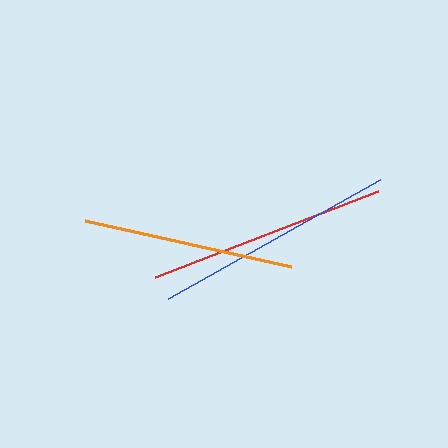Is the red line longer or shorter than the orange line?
The red line is longer than the orange line.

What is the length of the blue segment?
The blue segment is approximately 244 pixels long.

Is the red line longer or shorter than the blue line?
The blue line is longer than the red line.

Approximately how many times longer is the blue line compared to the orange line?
The blue line is approximately 1.2 times the length of the orange line.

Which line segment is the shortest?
The orange line is the shortest at approximately 212 pixels.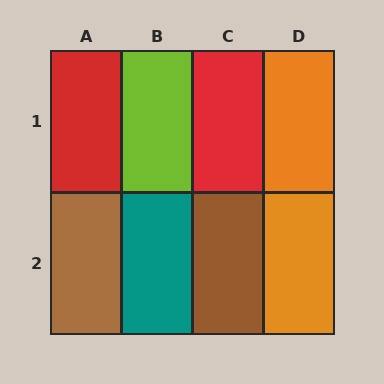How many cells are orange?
2 cells are orange.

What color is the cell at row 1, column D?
Orange.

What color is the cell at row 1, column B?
Lime.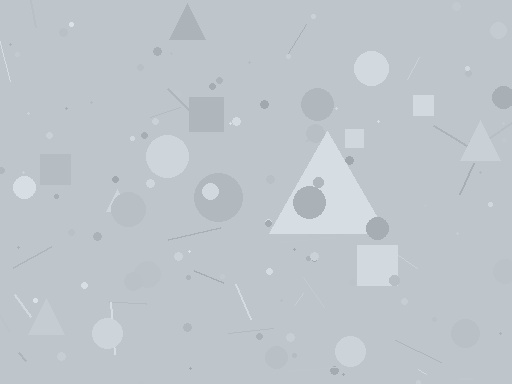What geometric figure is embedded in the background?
A triangle is embedded in the background.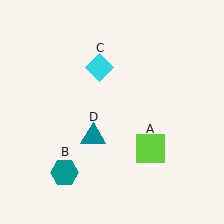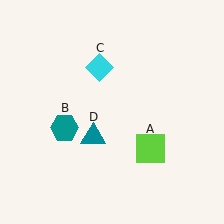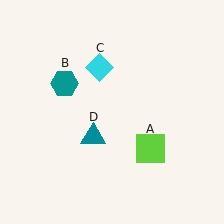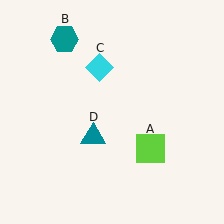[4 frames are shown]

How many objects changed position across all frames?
1 object changed position: teal hexagon (object B).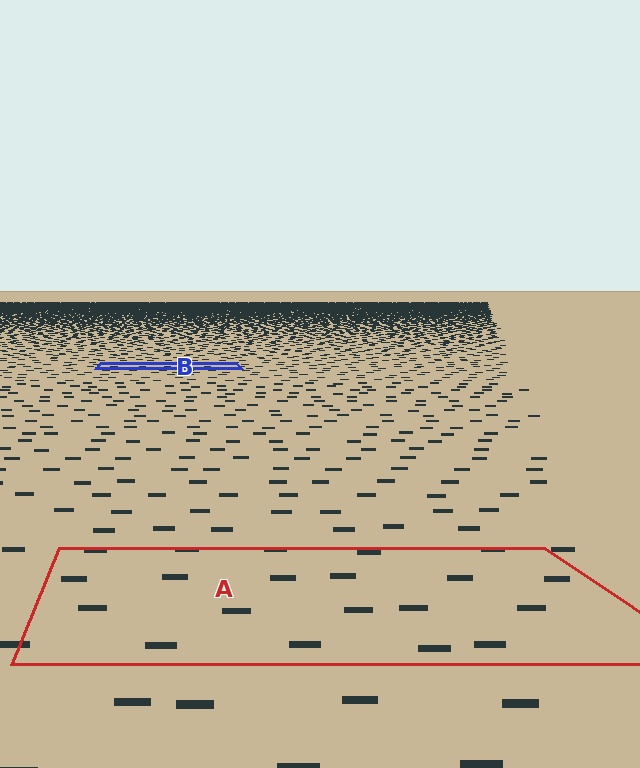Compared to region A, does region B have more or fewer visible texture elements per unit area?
Region B has more texture elements per unit area — they are packed more densely because it is farther away.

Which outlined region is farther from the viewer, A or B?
Region B is farther from the viewer — the texture elements inside it appear smaller and more densely packed.